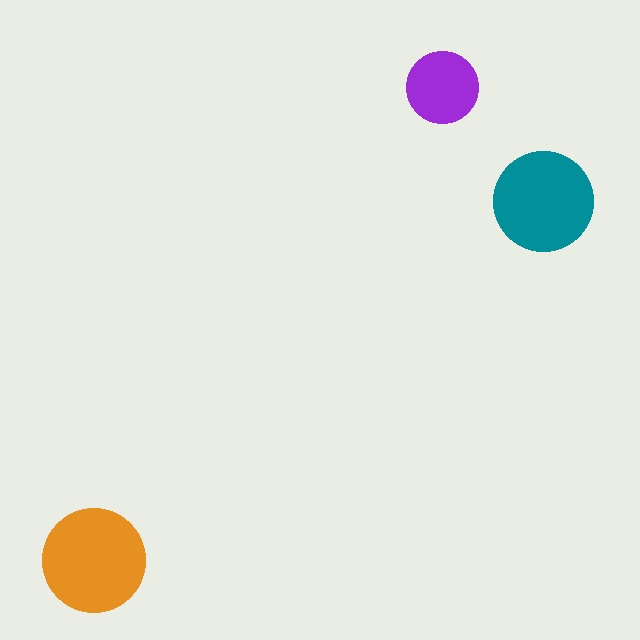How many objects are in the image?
There are 3 objects in the image.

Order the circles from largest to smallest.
the orange one, the teal one, the purple one.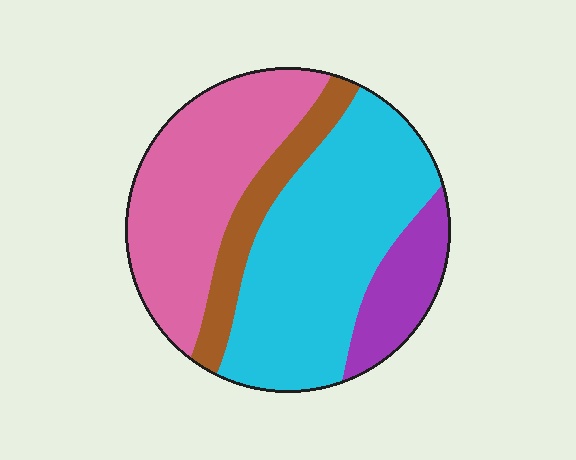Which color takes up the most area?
Cyan, at roughly 45%.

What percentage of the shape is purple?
Purple takes up less than a quarter of the shape.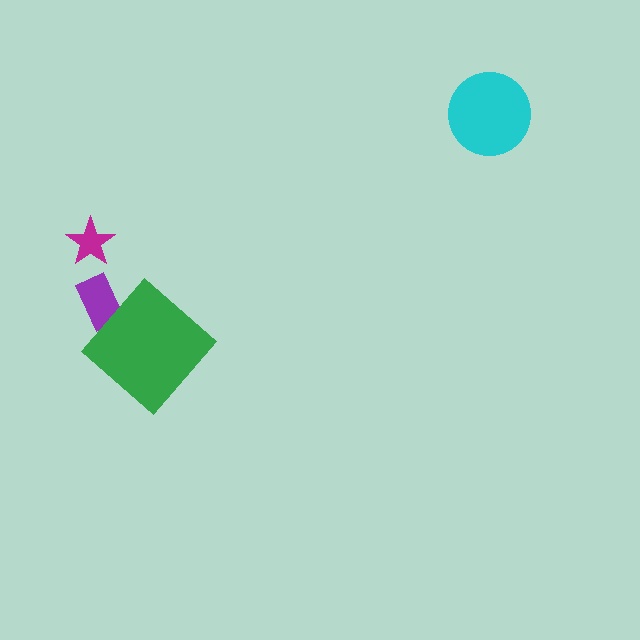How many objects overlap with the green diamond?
1 object overlaps with the green diamond.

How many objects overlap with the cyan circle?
0 objects overlap with the cyan circle.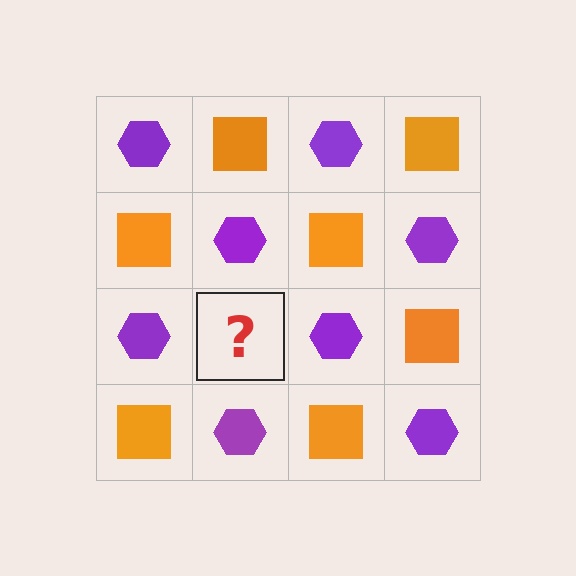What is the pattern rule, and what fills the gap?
The rule is that it alternates purple hexagon and orange square in a checkerboard pattern. The gap should be filled with an orange square.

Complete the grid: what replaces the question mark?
The question mark should be replaced with an orange square.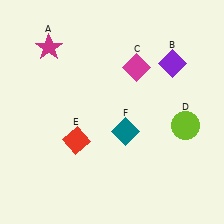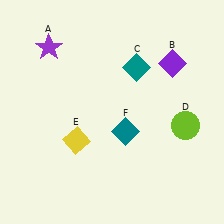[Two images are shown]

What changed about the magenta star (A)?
In Image 1, A is magenta. In Image 2, it changed to purple.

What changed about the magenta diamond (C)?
In Image 1, C is magenta. In Image 2, it changed to teal.